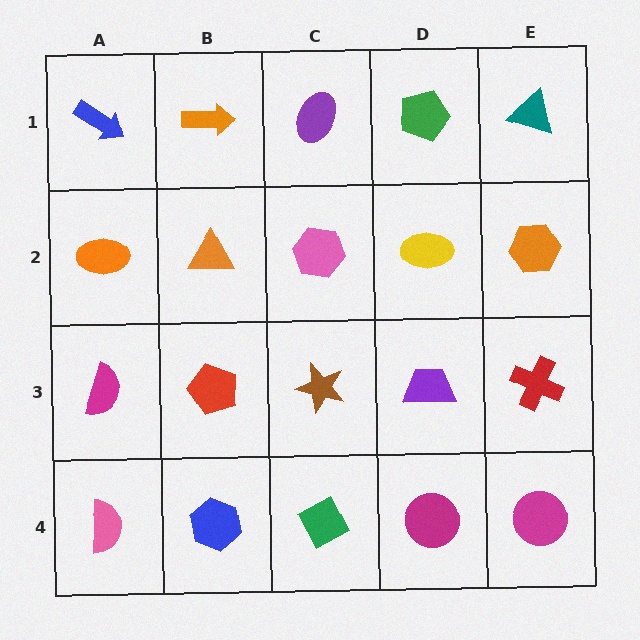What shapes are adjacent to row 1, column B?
An orange triangle (row 2, column B), a blue arrow (row 1, column A), a purple ellipse (row 1, column C).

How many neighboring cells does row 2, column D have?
4.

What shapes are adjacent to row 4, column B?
A red pentagon (row 3, column B), a pink semicircle (row 4, column A), a green diamond (row 4, column C).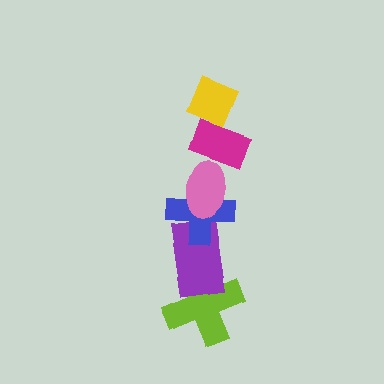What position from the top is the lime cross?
The lime cross is 6th from the top.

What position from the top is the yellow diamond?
The yellow diamond is 1st from the top.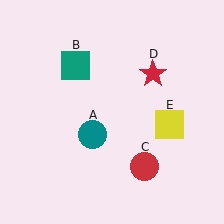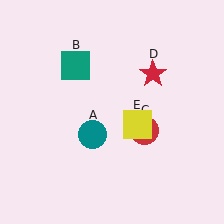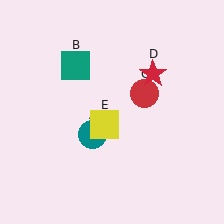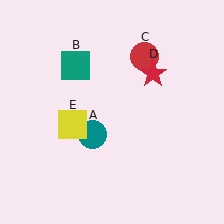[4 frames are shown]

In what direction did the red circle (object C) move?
The red circle (object C) moved up.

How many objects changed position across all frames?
2 objects changed position: red circle (object C), yellow square (object E).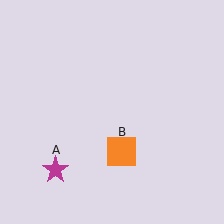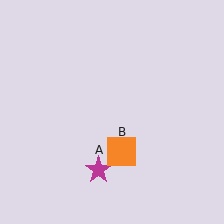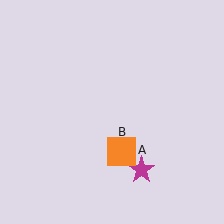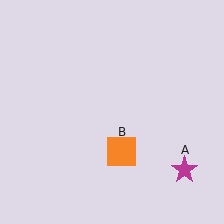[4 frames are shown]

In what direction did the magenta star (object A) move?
The magenta star (object A) moved right.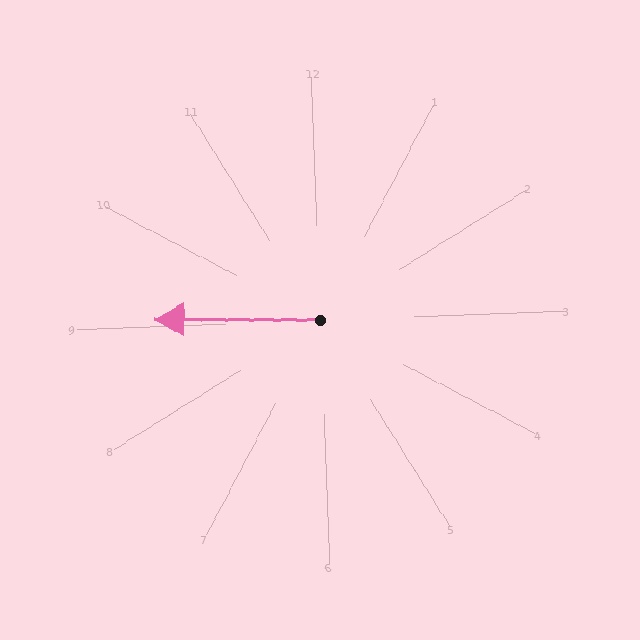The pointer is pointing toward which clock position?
Roughly 9 o'clock.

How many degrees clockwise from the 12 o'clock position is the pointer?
Approximately 272 degrees.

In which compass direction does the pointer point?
West.